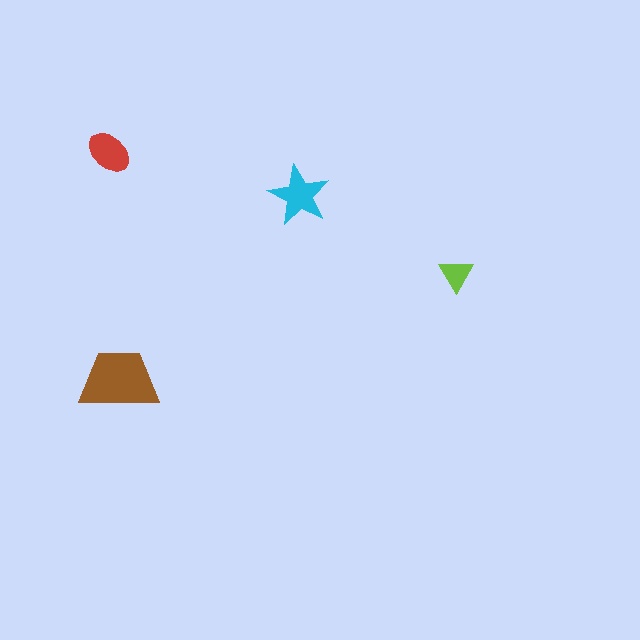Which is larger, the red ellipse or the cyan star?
The cyan star.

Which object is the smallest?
The lime triangle.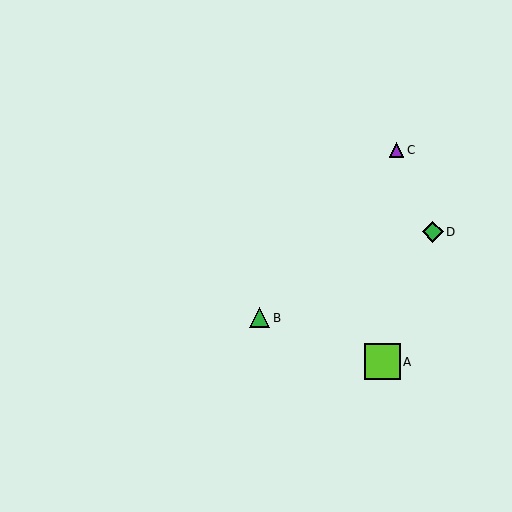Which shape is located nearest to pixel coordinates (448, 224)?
The green diamond (labeled D) at (433, 232) is nearest to that location.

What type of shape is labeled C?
Shape C is a purple triangle.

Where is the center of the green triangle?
The center of the green triangle is at (260, 318).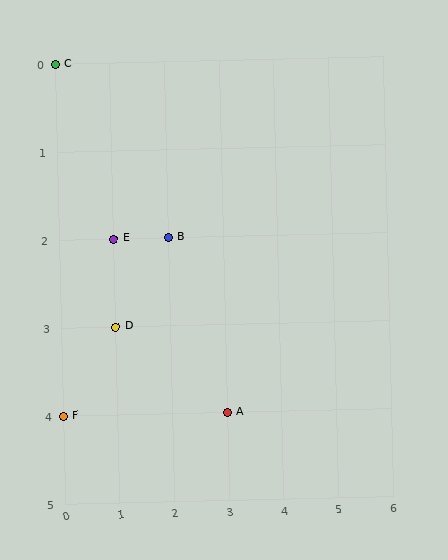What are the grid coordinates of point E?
Point E is at grid coordinates (1, 2).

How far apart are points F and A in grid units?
Points F and A are 3 columns apart.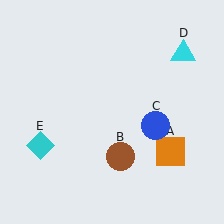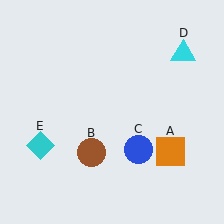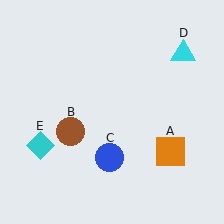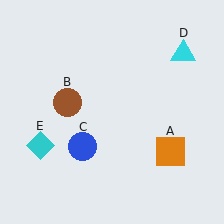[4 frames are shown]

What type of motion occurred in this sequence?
The brown circle (object B), blue circle (object C) rotated clockwise around the center of the scene.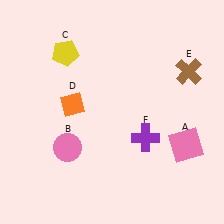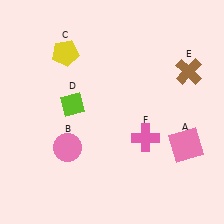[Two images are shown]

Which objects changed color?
D changed from orange to lime. F changed from purple to pink.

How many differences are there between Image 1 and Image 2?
There are 2 differences between the two images.